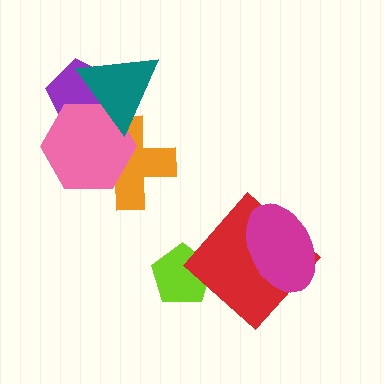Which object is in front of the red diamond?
The magenta ellipse is in front of the red diamond.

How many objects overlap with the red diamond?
2 objects overlap with the red diamond.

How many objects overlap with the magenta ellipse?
1 object overlaps with the magenta ellipse.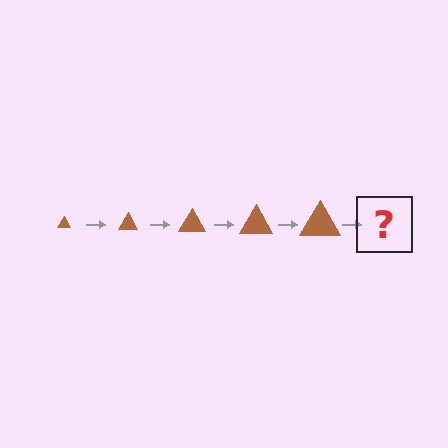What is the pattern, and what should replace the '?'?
The pattern is that the triangle gets progressively larger each step. The '?' should be a brown triangle, larger than the previous one.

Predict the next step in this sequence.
The next step is a brown triangle, larger than the previous one.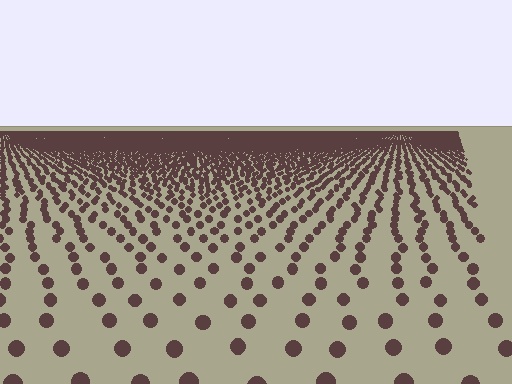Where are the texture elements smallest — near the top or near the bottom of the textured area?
Near the top.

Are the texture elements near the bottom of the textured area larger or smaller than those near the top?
Larger. Near the bottom, elements are closer to the viewer and appear at a bigger on-screen size.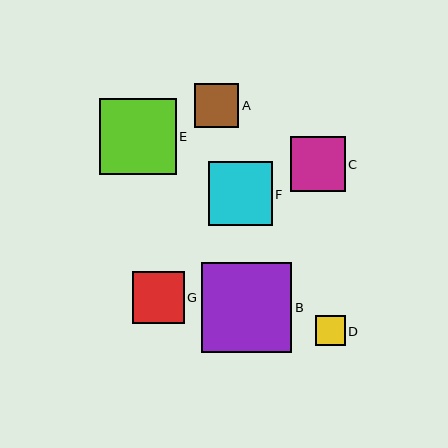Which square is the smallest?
Square D is the smallest with a size of approximately 30 pixels.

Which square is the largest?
Square B is the largest with a size of approximately 90 pixels.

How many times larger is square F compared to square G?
Square F is approximately 1.2 times the size of square G.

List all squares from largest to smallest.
From largest to smallest: B, E, F, C, G, A, D.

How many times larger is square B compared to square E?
Square B is approximately 1.2 times the size of square E.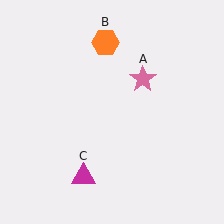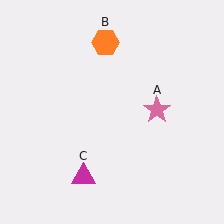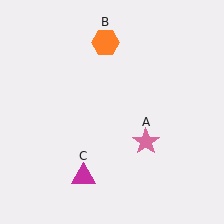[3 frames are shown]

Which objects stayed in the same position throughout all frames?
Orange hexagon (object B) and magenta triangle (object C) remained stationary.